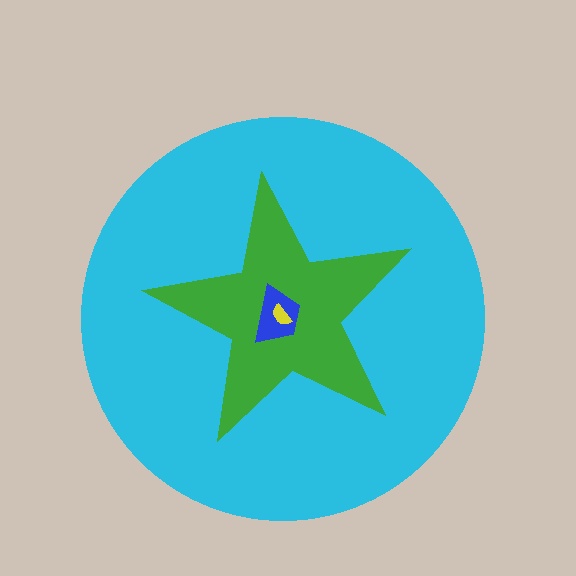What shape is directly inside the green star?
The blue trapezoid.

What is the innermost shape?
The yellow semicircle.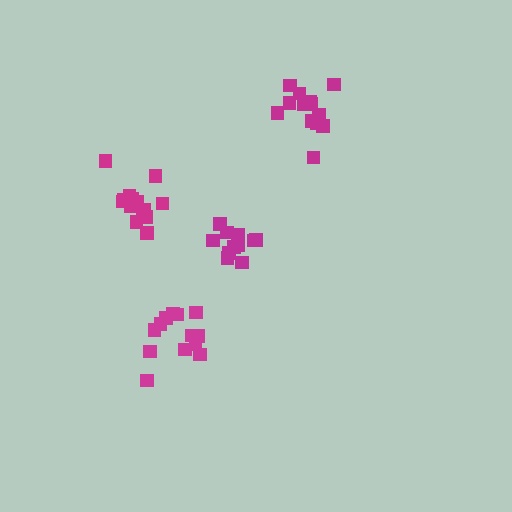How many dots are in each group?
Group 1: 11 dots, Group 2: 13 dots, Group 3: 15 dots, Group 4: 14 dots (53 total).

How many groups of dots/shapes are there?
There are 4 groups.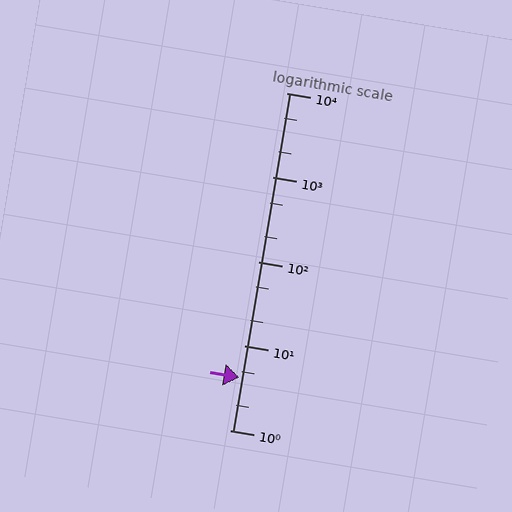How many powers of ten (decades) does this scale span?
The scale spans 4 decades, from 1 to 10000.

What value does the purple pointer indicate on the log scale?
The pointer indicates approximately 4.2.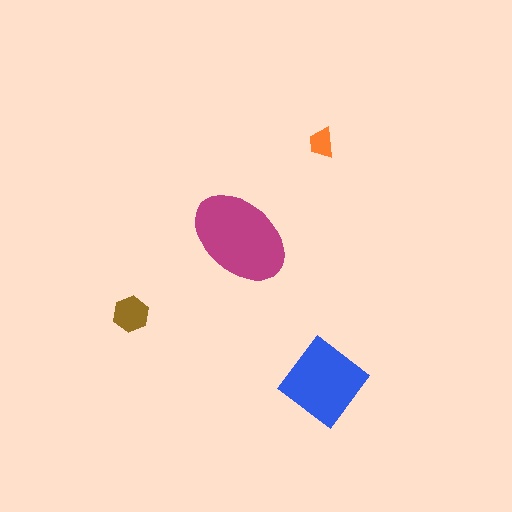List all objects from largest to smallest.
The magenta ellipse, the blue diamond, the brown hexagon, the orange trapezoid.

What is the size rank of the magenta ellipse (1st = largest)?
1st.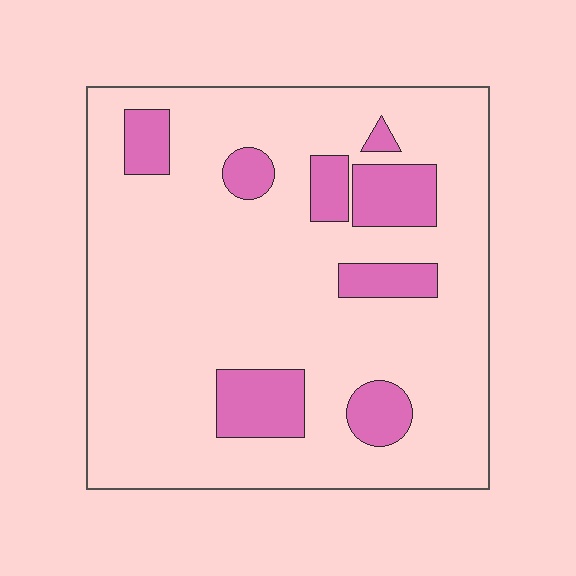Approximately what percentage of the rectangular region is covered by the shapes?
Approximately 15%.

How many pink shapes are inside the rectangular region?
8.